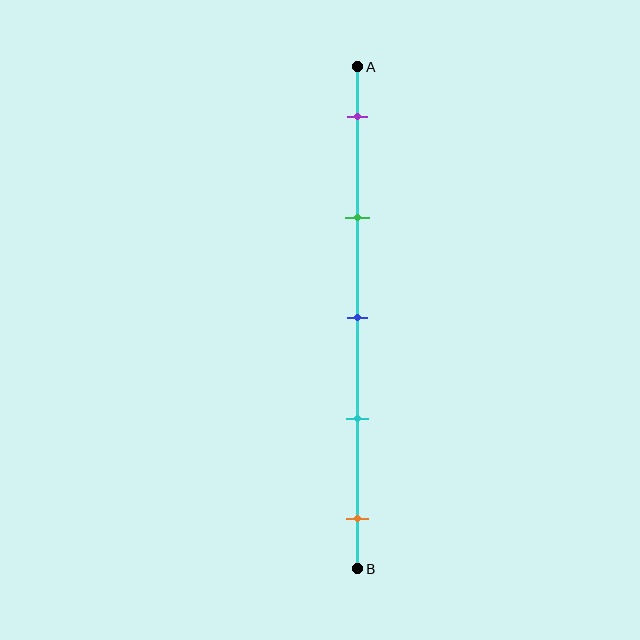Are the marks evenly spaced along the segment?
Yes, the marks are approximately evenly spaced.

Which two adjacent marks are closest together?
The blue and cyan marks are the closest adjacent pair.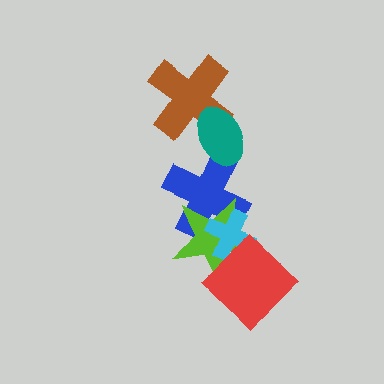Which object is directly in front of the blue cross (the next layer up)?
The lime star is directly in front of the blue cross.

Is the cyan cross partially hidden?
Yes, it is partially covered by another shape.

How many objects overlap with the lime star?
3 objects overlap with the lime star.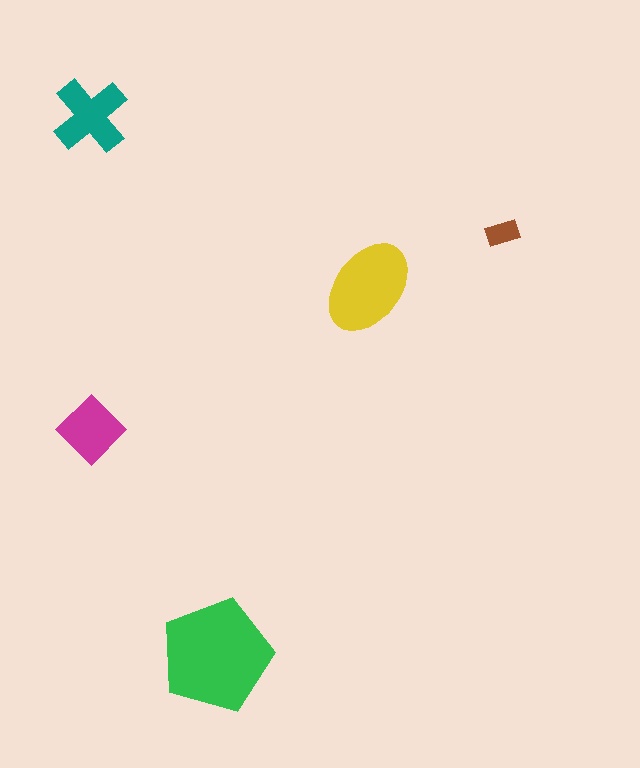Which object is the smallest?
The brown rectangle.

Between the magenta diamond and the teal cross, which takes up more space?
The teal cross.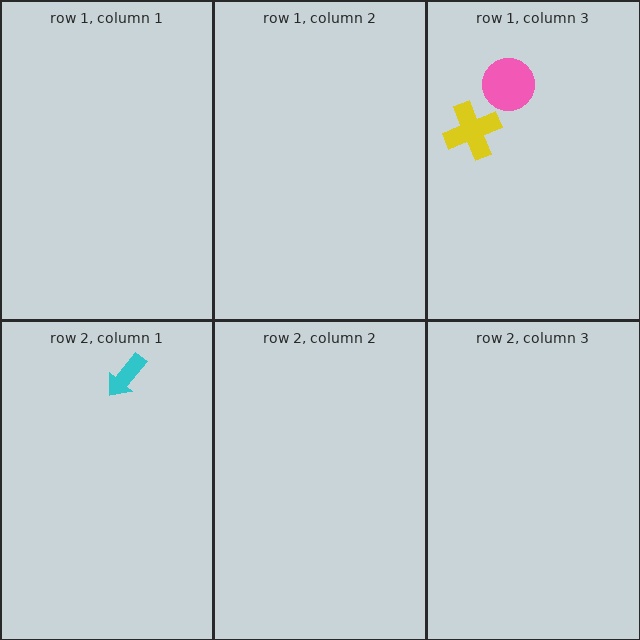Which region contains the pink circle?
The row 1, column 3 region.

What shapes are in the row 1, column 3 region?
The pink circle, the yellow cross.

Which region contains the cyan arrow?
The row 2, column 1 region.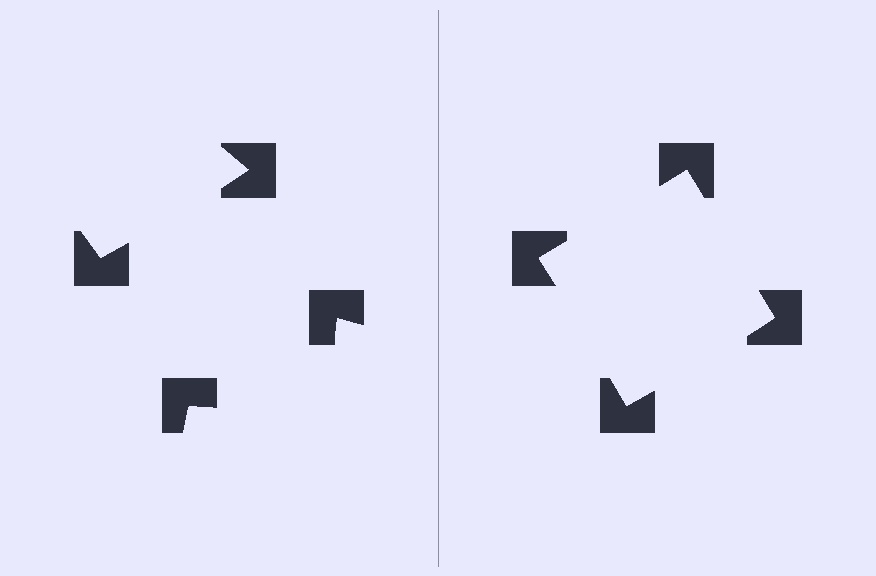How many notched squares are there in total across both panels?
8 — 4 on each side.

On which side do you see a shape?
An illusory square appears on the right side. On the left side the wedge cuts are rotated, so no coherent shape forms.